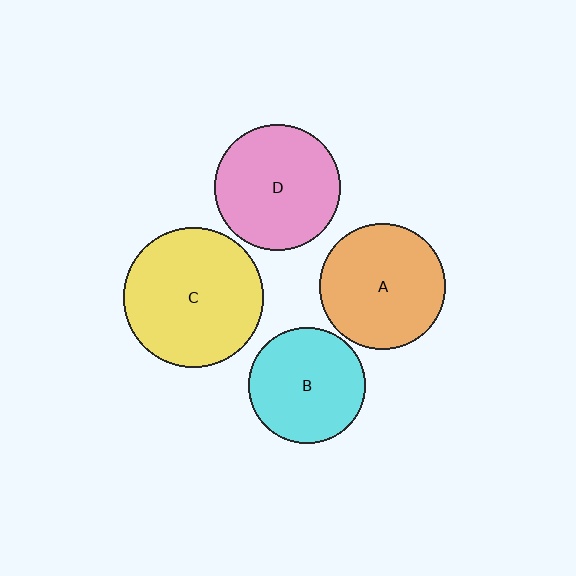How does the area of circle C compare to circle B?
Approximately 1.5 times.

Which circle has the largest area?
Circle C (yellow).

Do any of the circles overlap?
No, none of the circles overlap.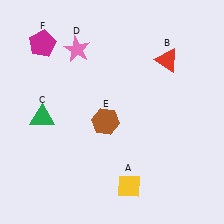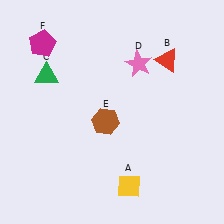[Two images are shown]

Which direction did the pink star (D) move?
The pink star (D) moved right.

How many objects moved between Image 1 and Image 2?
2 objects moved between the two images.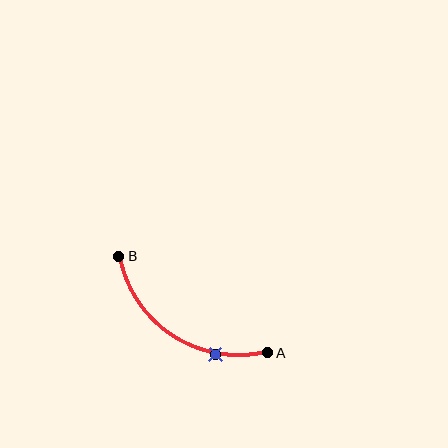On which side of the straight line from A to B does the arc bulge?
The arc bulges below the straight line connecting A and B.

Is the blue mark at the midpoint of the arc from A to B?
No. The blue mark lies on the arc but is closer to endpoint A. The arc midpoint would be at the point on the curve equidistant along the arc from both A and B.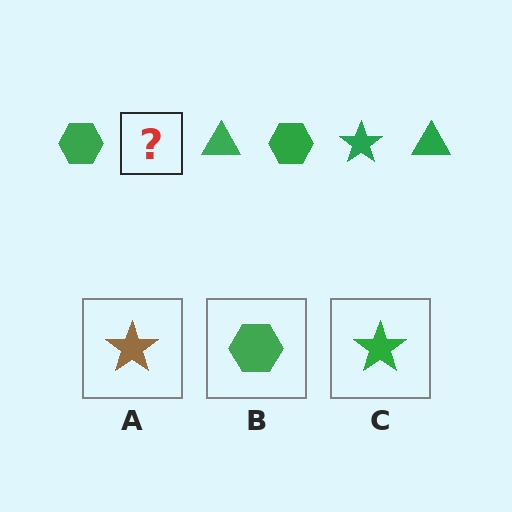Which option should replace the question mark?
Option C.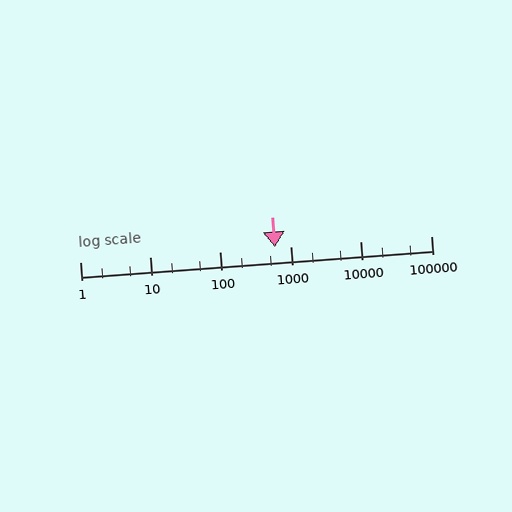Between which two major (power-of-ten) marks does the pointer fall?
The pointer is between 100 and 1000.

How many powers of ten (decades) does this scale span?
The scale spans 5 decades, from 1 to 100000.